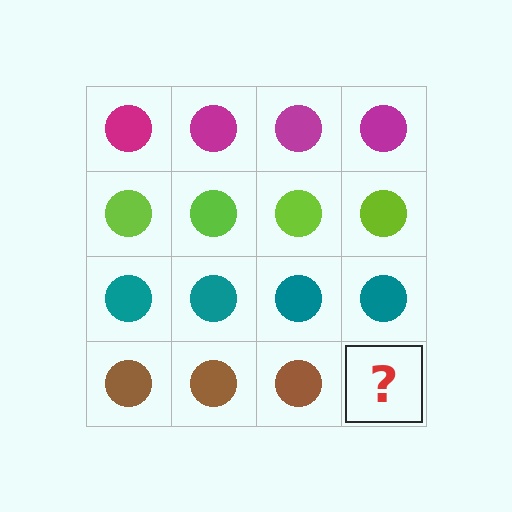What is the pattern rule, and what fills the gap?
The rule is that each row has a consistent color. The gap should be filled with a brown circle.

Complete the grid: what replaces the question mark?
The question mark should be replaced with a brown circle.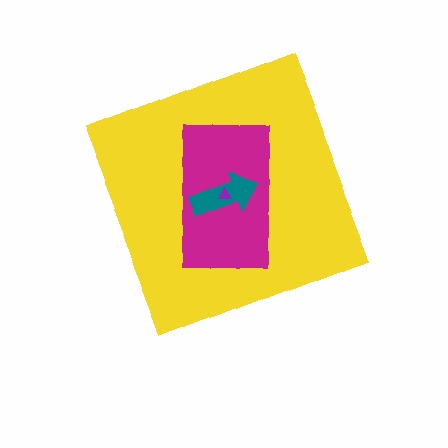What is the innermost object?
The purple triangle.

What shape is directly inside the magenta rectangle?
The teal arrow.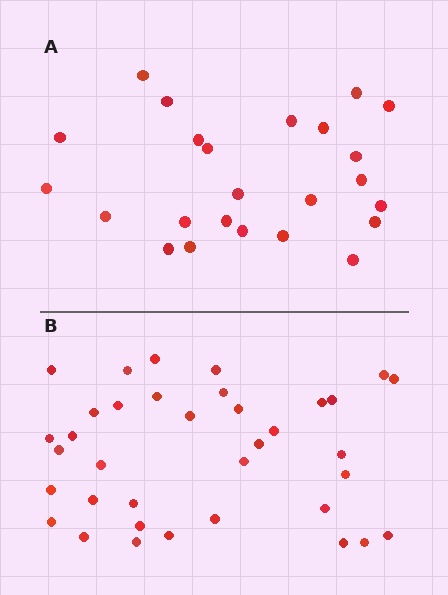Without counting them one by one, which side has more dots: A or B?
Region B (the bottom region) has more dots.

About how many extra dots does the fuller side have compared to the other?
Region B has roughly 12 or so more dots than region A.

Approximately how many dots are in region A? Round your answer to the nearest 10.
About 20 dots. (The exact count is 24, which rounds to 20.)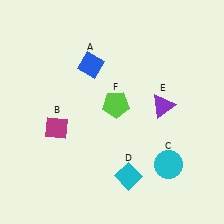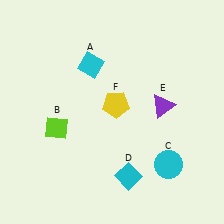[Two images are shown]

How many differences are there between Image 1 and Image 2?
There are 3 differences between the two images.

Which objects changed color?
A changed from blue to cyan. B changed from magenta to lime. F changed from lime to yellow.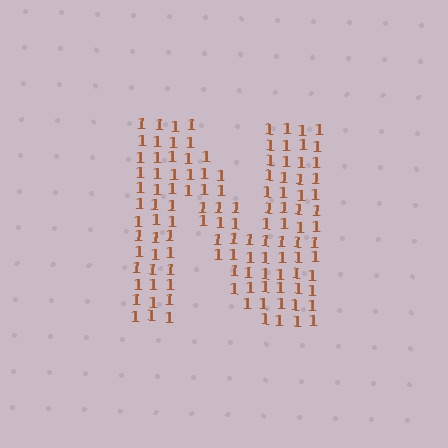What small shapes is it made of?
It is made of small digit 1's.